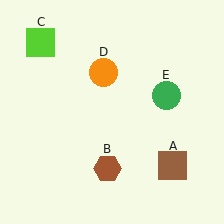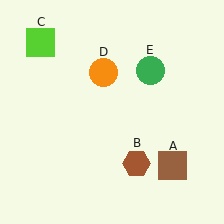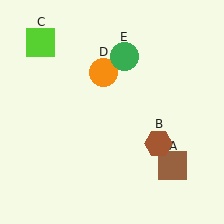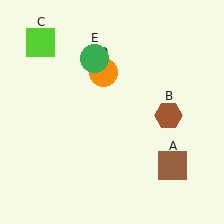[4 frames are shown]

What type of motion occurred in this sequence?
The brown hexagon (object B), green circle (object E) rotated counterclockwise around the center of the scene.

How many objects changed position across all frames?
2 objects changed position: brown hexagon (object B), green circle (object E).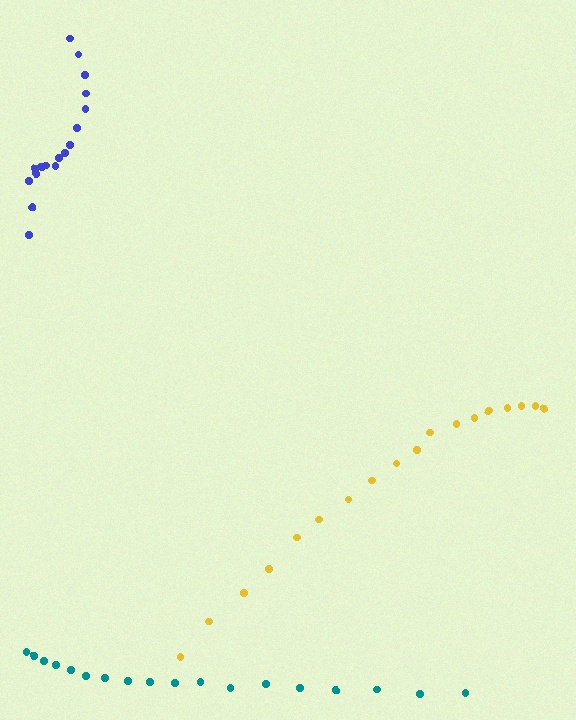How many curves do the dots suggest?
There are 3 distinct paths.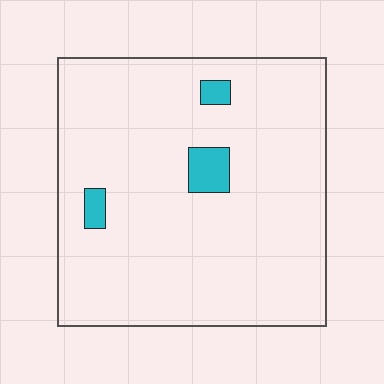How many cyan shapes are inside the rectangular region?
3.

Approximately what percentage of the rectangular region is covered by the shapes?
Approximately 5%.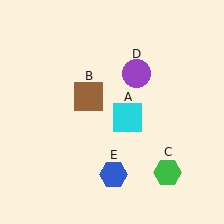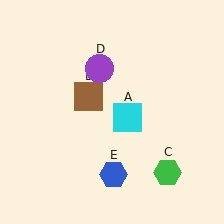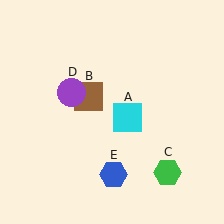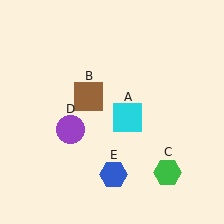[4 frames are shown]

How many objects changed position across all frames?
1 object changed position: purple circle (object D).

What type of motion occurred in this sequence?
The purple circle (object D) rotated counterclockwise around the center of the scene.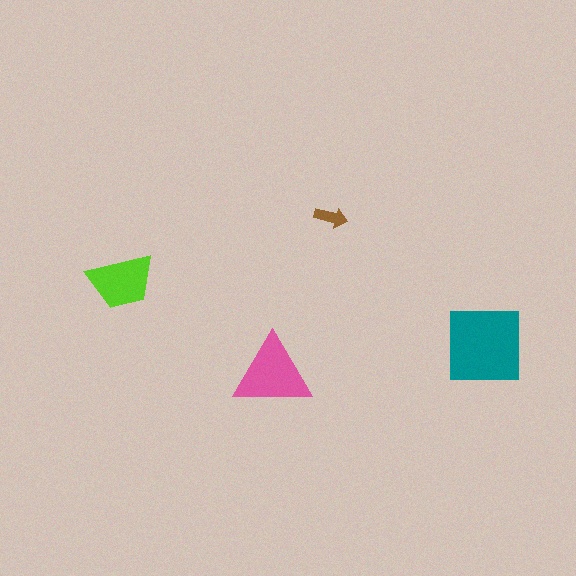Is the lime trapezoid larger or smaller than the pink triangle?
Smaller.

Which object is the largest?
The teal square.